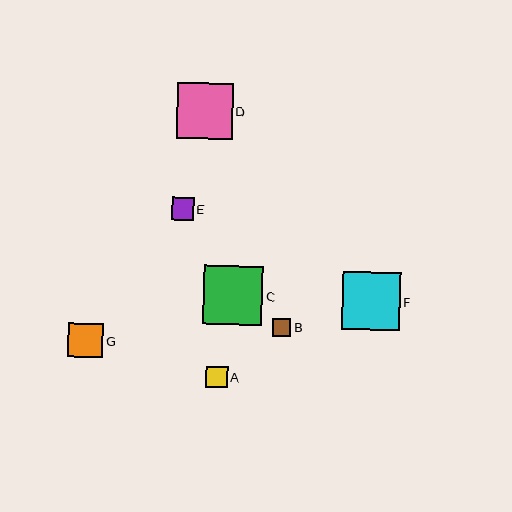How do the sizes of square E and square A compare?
Square E and square A are approximately the same size.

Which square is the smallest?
Square B is the smallest with a size of approximately 18 pixels.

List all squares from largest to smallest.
From largest to smallest: C, F, D, G, E, A, B.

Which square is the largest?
Square C is the largest with a size of approximately 59 pixels.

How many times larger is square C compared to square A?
Square C is approximately 2.8 times the size of square A.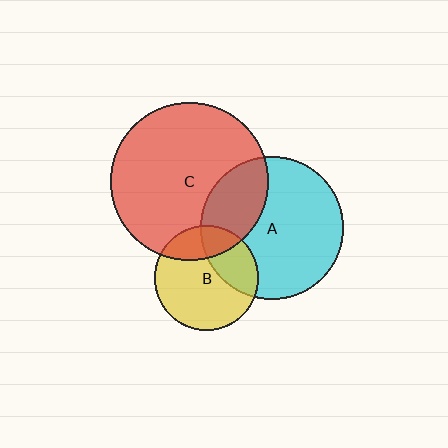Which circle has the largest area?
Circle C (red).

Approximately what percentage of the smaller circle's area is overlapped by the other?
Approximately 30%.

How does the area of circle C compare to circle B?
Approximately 2.3 times.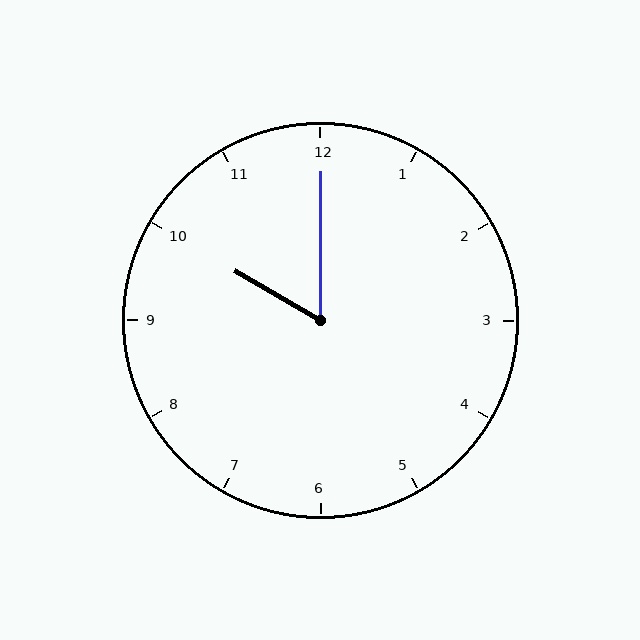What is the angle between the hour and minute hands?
Approximately 60 degrees.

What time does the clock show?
10:00.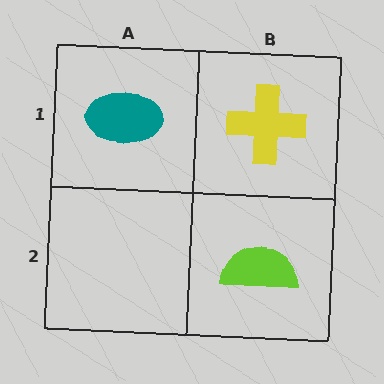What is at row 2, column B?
A lime semicircle.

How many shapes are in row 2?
1 shape.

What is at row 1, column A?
A teal ellipse.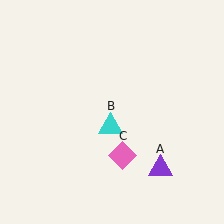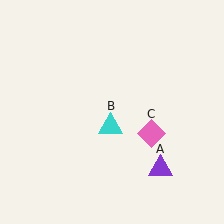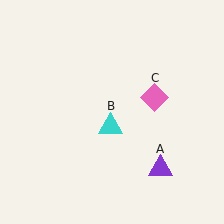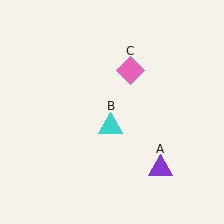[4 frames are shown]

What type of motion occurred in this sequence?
The pink diamond (object C) rotated counterclockwise around the center of the scene.